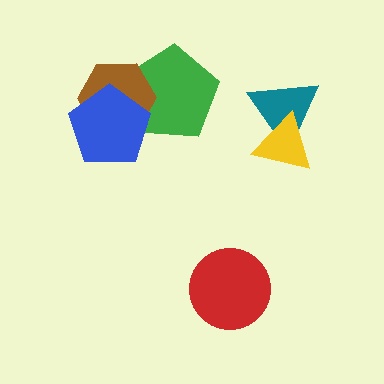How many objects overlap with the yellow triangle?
1 object overlaps with the yellow triangle.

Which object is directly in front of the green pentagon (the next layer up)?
The brown hexagon is directly in front of the green pentagon.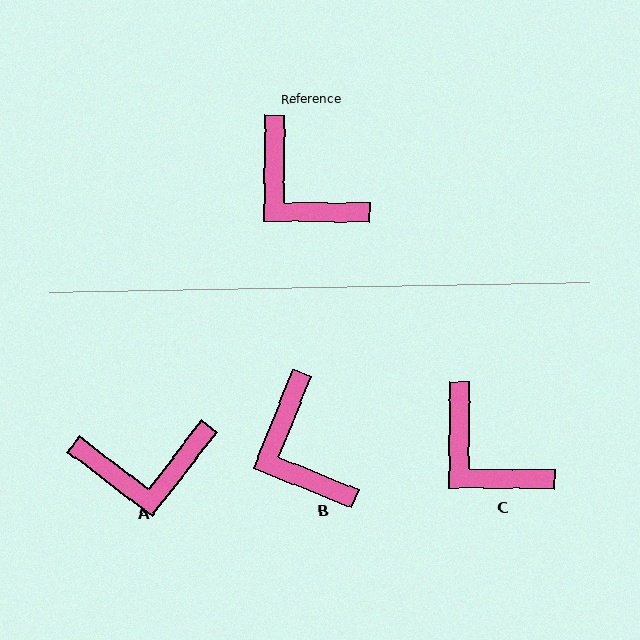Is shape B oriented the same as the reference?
No, it is off by about 21 degrees.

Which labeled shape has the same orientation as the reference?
C.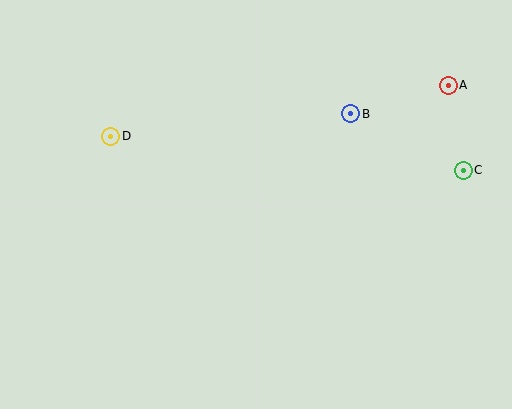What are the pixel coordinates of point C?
Point C is at (463, 170).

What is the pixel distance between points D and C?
The distance between D and C is 354 pixels.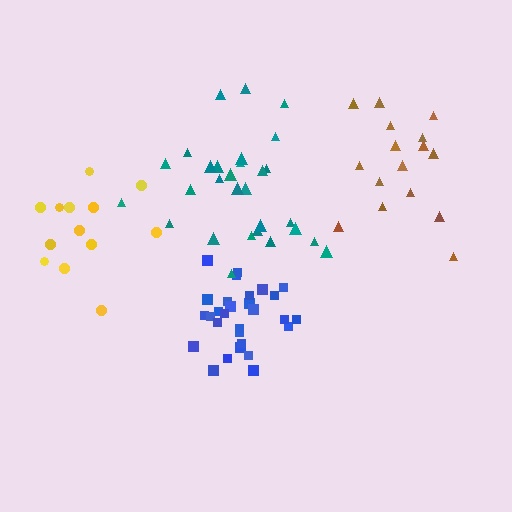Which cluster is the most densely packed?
Blue.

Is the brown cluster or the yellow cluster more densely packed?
Brown.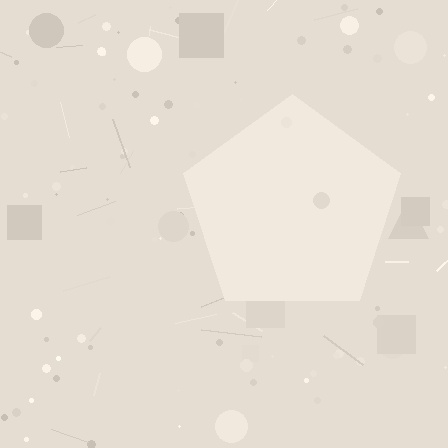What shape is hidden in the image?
A pentagon is hidden in the image.